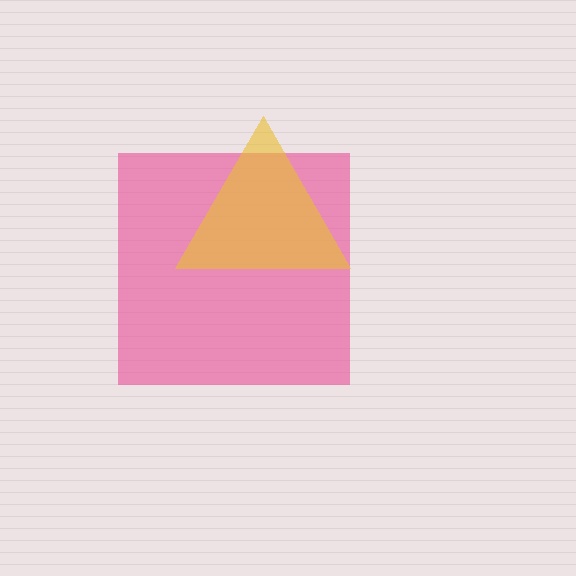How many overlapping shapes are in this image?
There are 2 overlapping shapes in the image.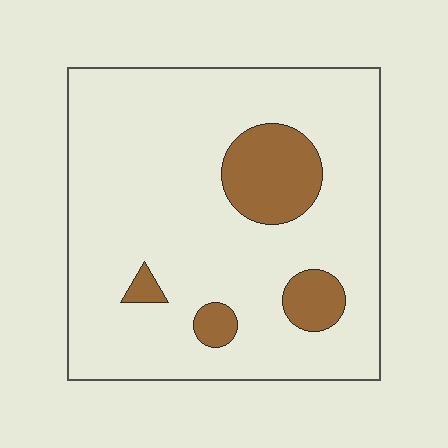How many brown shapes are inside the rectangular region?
4.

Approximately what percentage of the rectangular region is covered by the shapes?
Approximately 15%.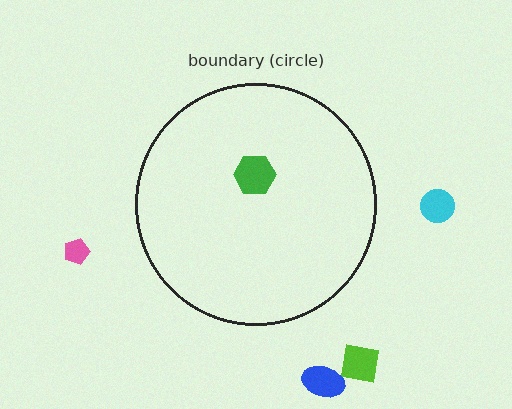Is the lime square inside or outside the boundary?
Outside.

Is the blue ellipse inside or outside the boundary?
Outside.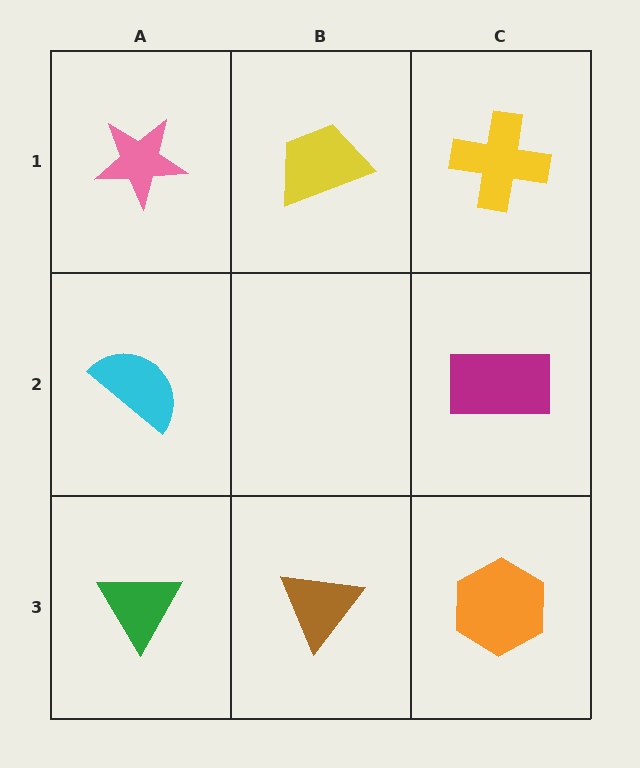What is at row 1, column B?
A yellow trapezoid.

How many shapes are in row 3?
3 shapes.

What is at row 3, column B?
A brown triangle.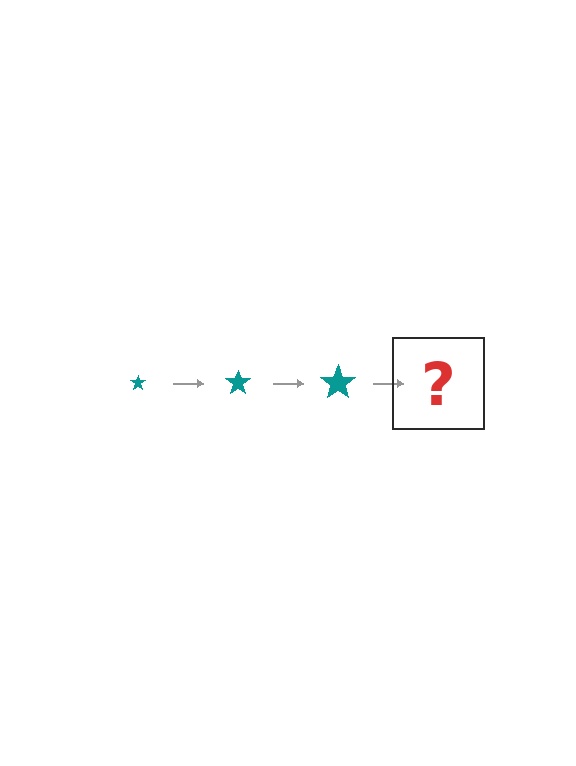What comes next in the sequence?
The next element should be a teal star, larger than the previous one.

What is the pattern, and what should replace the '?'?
The pattern is that the star gets progressively larger each step. The '?' should be a teal star, larger than the previous one.